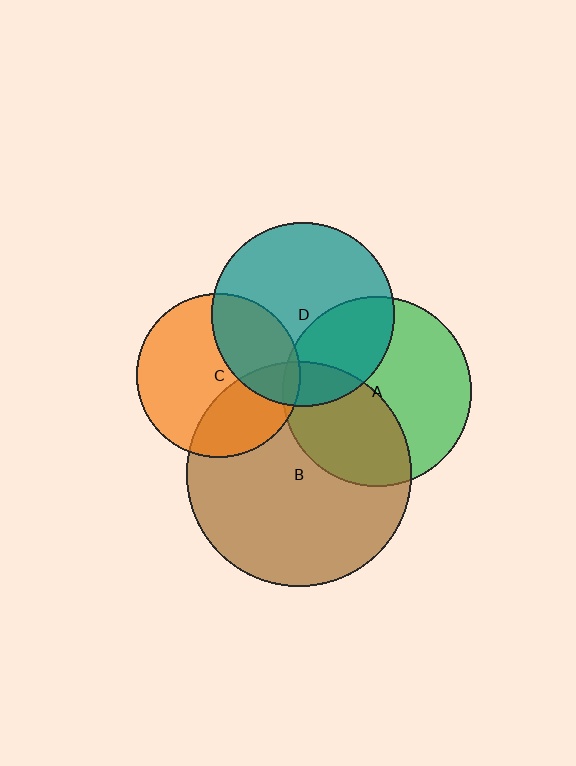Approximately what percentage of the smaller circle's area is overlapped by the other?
Approximately 5%.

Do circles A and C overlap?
Yes.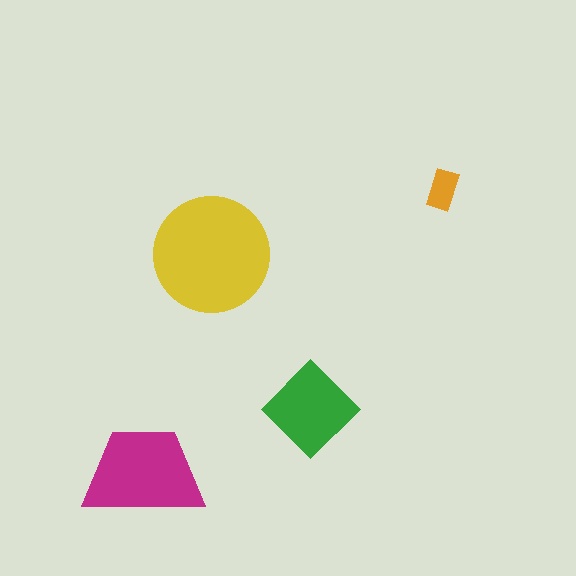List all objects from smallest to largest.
The orange rectangle, the green diamond, the magenta trapezoid, the yellow circle.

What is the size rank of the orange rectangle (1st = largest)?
4th.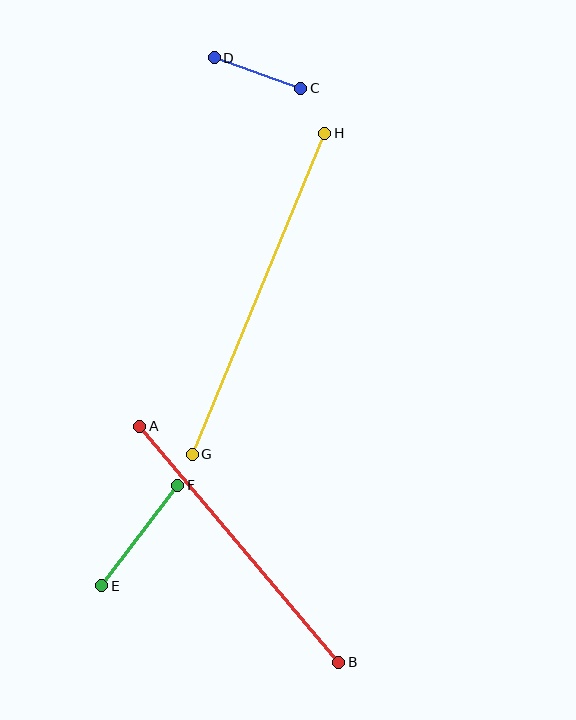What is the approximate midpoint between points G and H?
The midpoint is at approximately (258, 294) pixels.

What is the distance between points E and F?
The distance is approximately 126 pixels.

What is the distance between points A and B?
The distance is approximately 309 pixels.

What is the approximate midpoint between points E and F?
The midpoint is at approximately (140, 536) pixels.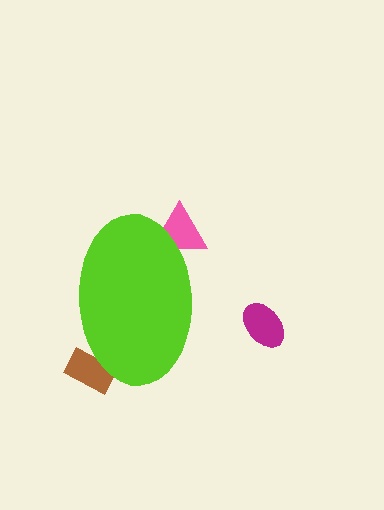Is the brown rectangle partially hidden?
Yes, the brown rectangle is partially hidden behind the lime ellipse.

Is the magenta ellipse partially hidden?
No, the magenta ellipse is fully visible.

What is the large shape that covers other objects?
A lime ellipse.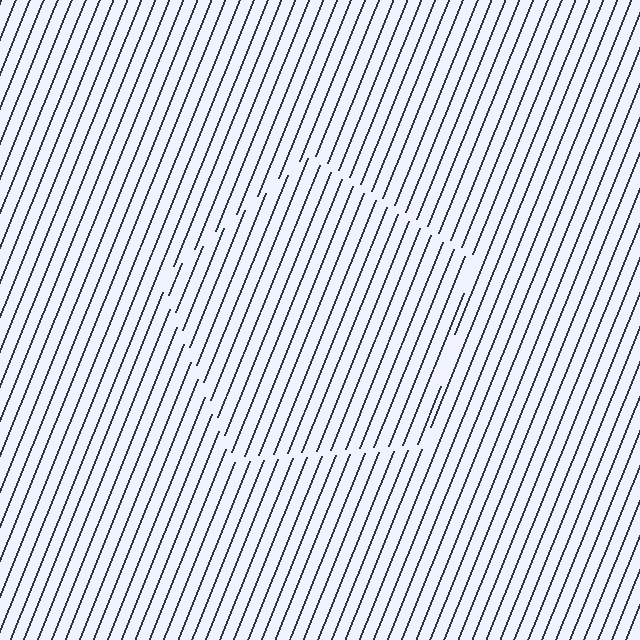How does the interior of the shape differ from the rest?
The interior of the shape contains the same grating, shifted by half a period — the contour is defined by the phase discontinuity where line-ends from the inner and outer gratings abut.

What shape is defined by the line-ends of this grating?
An illusory pentagon. The interior of the shape contains the same grating, shifted by half a period — the contour is defined by the phase discontinuity where line-ends from the inner and outer gratings abut.